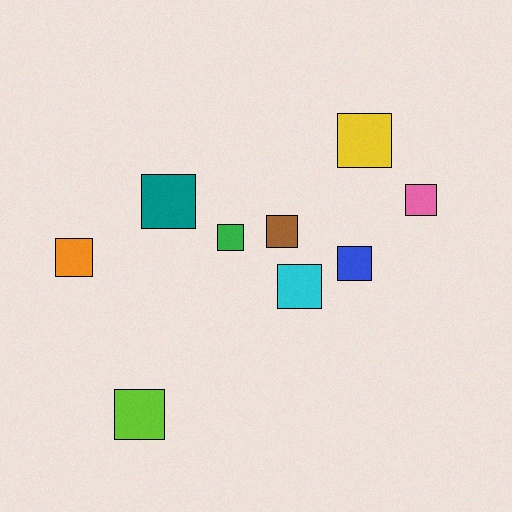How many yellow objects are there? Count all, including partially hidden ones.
There is 1 yellow object.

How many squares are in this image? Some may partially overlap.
There are 9 squares.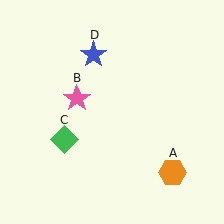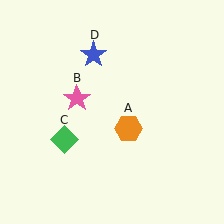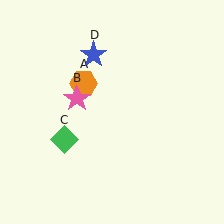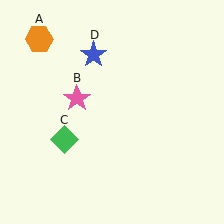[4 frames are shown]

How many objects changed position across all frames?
1 object changed position: orange hexagon (object A).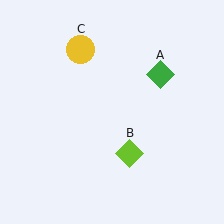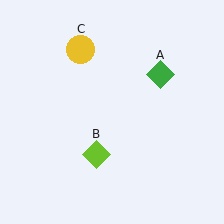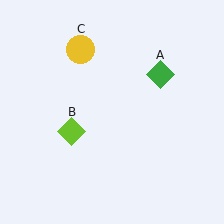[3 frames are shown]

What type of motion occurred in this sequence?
The lime diamond (object B) rotated clockwise around the center of the scene.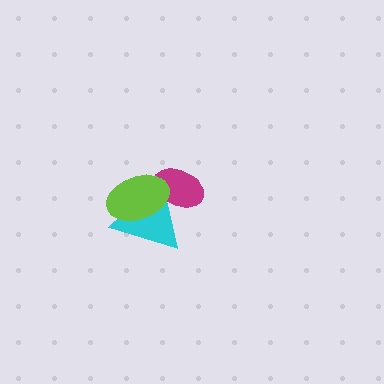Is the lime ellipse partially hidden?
No, no other shape covers it.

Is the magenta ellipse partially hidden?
Yes, it is partially covered by another shape.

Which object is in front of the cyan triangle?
The lime ellipse is in front of the cyan triangle.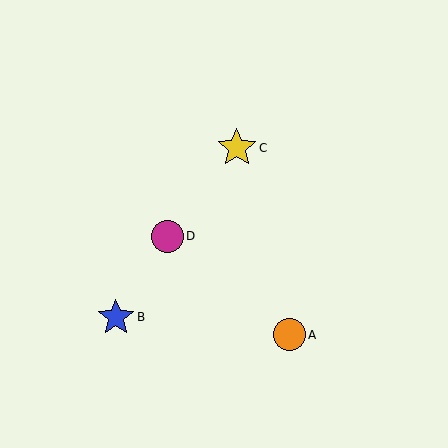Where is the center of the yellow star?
The center of the yellow star is at (237, 148).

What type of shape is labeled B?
Shape B is a blue star.